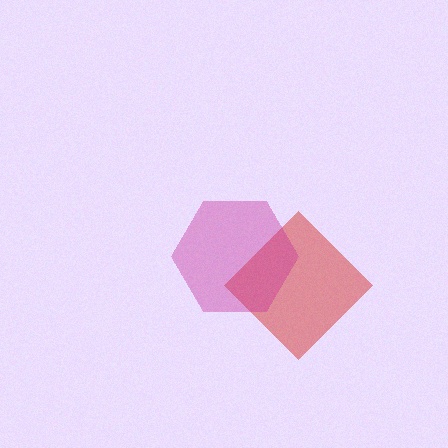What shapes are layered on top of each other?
The layered shapes are: a red diamond, a magenta hexagon.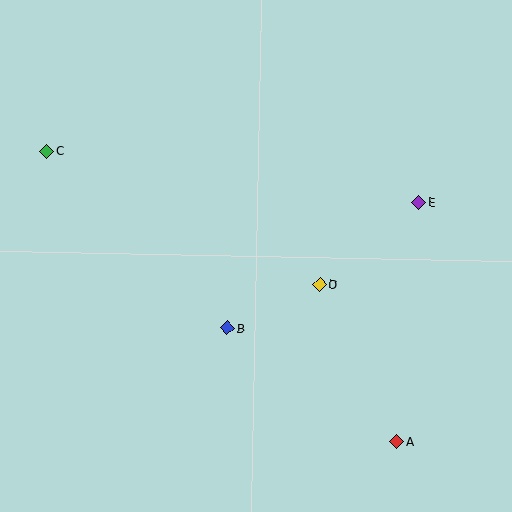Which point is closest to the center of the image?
Point D at (320, 284) is closest to the center.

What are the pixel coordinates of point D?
Point D is at (320, 284).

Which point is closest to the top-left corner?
Point C is closest to the top-left corner.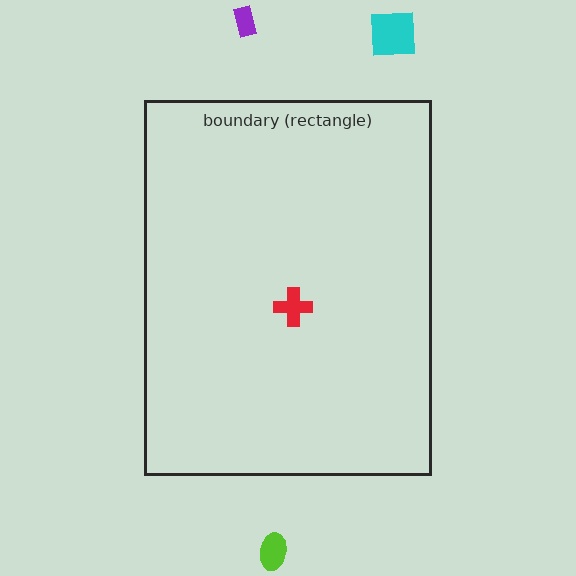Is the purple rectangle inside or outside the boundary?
Outside.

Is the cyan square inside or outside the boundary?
Outside.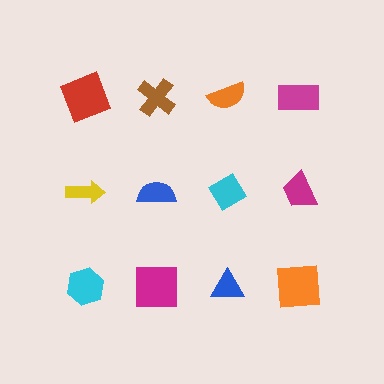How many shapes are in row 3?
4 shapes.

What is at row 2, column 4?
A magenta trapezoid.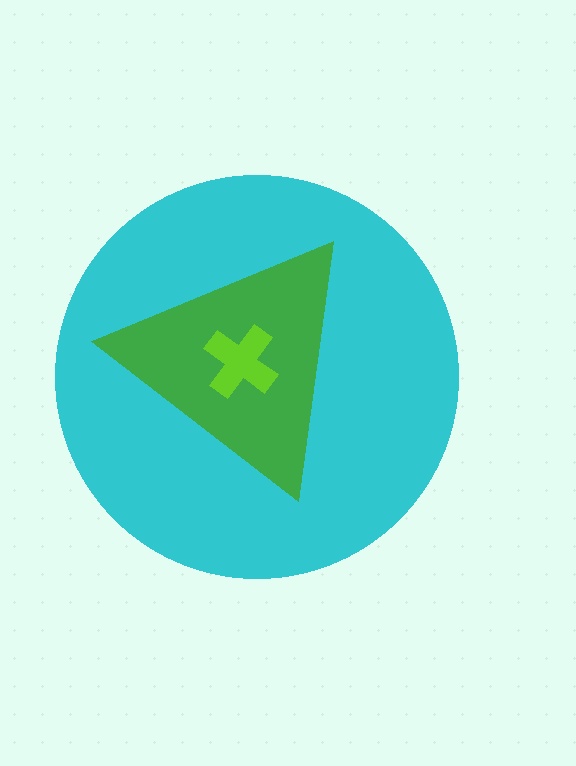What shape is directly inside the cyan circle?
The green triangle.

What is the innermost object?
The lime cross.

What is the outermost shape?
The cyan circle.